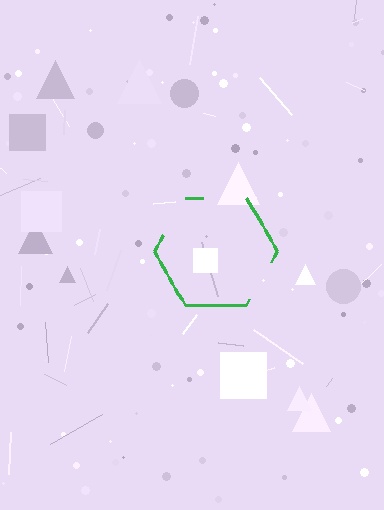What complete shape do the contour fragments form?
The contour fragments form a hexagon.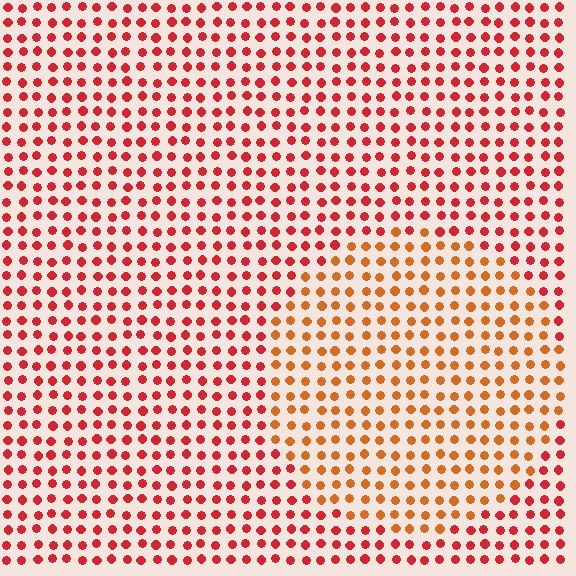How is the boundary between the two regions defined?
The boundary is defined purely by a slight shift in hue (about 30 degrees). Spacing, size, and orientation are identical on both sides.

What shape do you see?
I see a circle.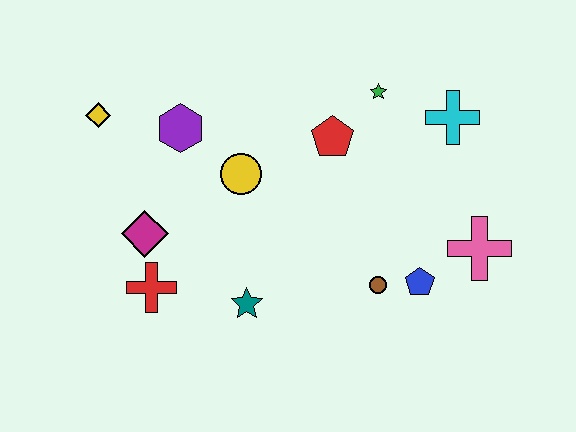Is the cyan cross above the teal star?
Yes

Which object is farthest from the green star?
The red cross is farthest from the green star.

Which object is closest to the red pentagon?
The green star is closest to the red pentagon.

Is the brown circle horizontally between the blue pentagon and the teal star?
Yes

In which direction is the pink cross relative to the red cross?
The pink cross is to the right of the red cross.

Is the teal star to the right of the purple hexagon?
Yes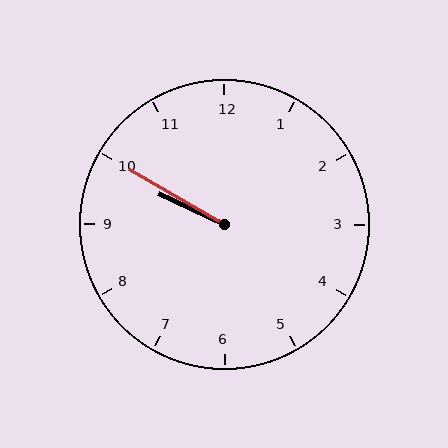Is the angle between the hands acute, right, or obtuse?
It is acute.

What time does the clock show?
9:50.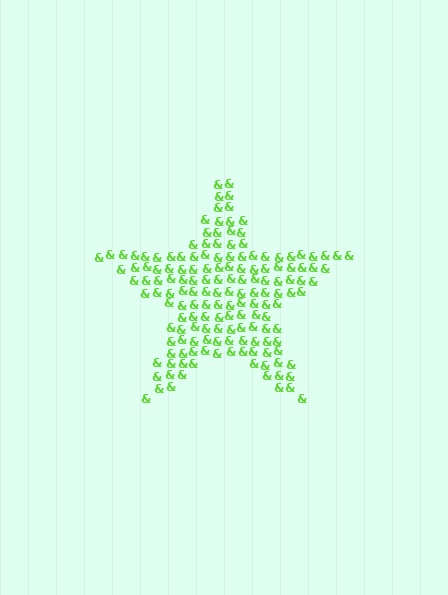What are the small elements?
The small elements are ampersands.